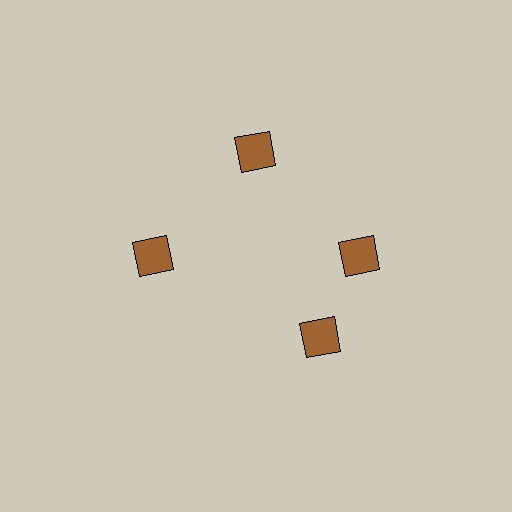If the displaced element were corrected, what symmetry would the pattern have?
It would have 4-fold rotational symmetry — the pattern would map onto itself every 90 degrees.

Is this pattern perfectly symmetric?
No. The 4 brown diamonds are arranged in a ring, but one element near the 6 o'clock position is rotated out of alignment along the ring, breaking the 4-fold rotational symmetry.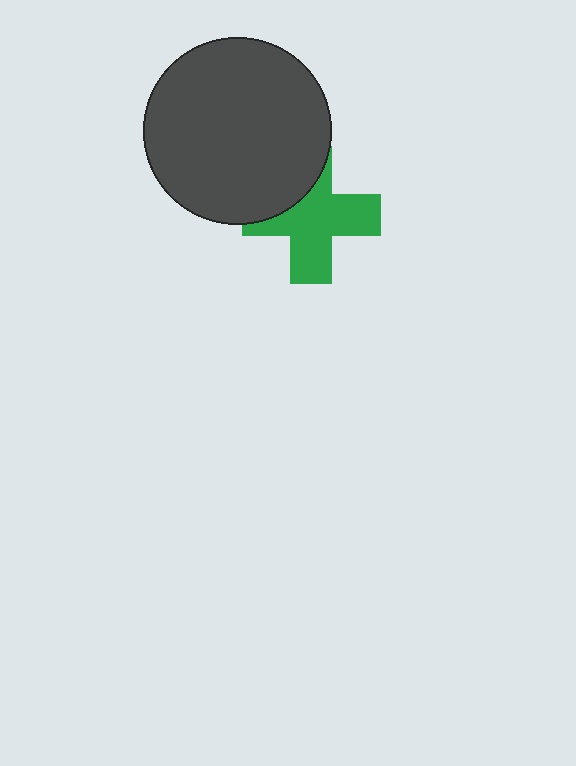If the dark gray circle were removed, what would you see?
You would see the complete green cross.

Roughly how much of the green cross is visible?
Most of it is visible (roughly 70%).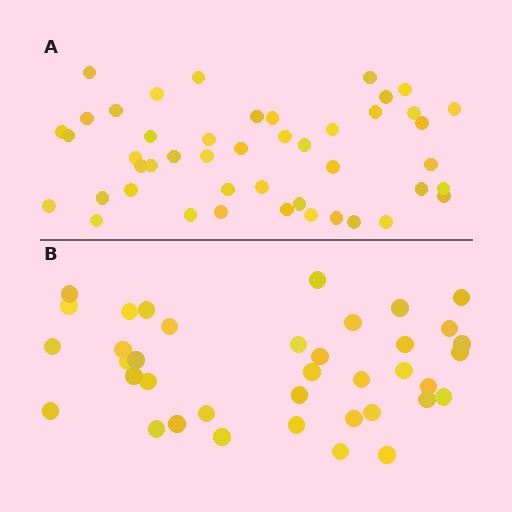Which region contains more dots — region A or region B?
Region A (the top region) has more dots.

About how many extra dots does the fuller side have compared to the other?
Region A has roughly 8 or so more dots than region B.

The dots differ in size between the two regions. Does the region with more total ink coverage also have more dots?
No. Region B has more total ink coverage because its dots are larger, but region A actually contains more individual dots. Total area can be misleading — the number of items is what matters here.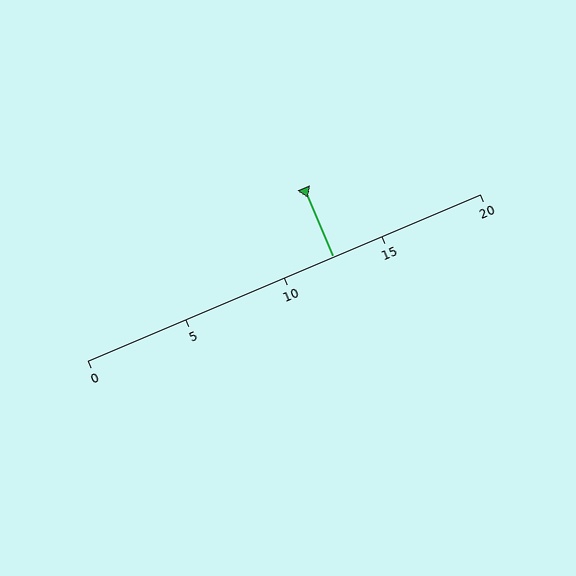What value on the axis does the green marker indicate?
The marker indicates approximately 12.5.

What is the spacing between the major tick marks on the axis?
The major ticks are spaced 5 apart.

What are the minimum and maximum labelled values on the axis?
The axis runs from 0 to 20.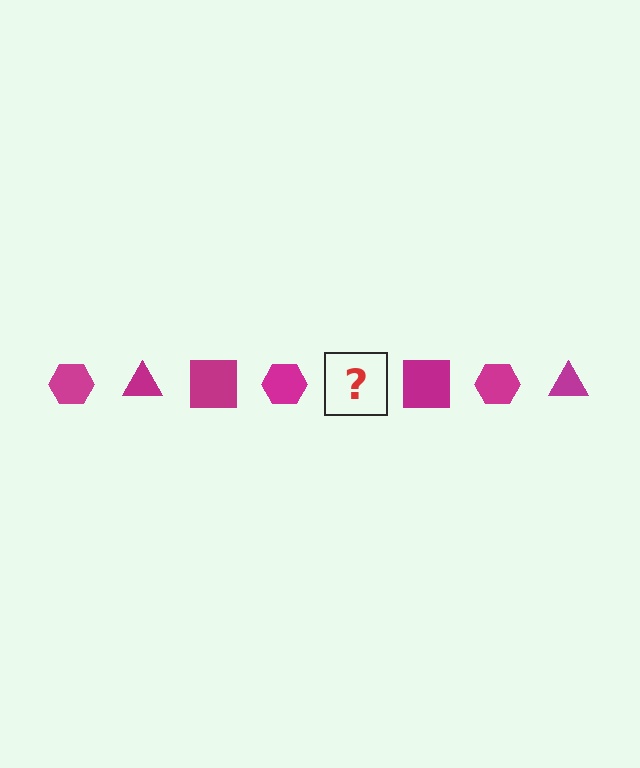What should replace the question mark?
The question mark should be replaced with a magenta triangle.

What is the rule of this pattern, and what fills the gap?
The rule is that the pattern cycles through hexagon, triangle, square shapes in magenta. The gap should be filled with a magenta triangle.